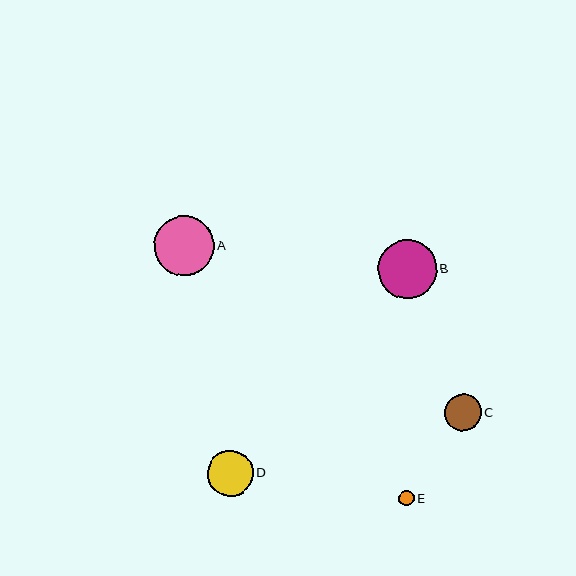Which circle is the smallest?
Circle E is the smallest with a size of approximately 15 pixels.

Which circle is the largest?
Circle A is the largest with a size of approximately 60 pixels.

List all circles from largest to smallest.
From largest to smallest: A, B, D, C, E.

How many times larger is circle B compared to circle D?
Circle B is approximately 1.3 times the size of circle D.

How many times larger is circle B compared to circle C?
Circle B is approximately 1.6 times the size of circle C.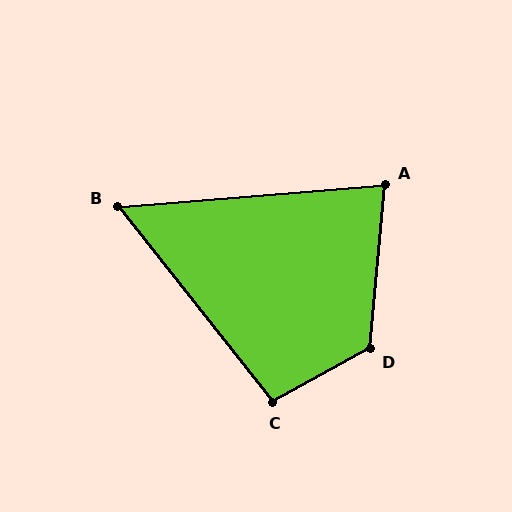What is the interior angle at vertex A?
Approximately 80 degrees (acute).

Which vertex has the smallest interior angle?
B, at approximately 56 degrees.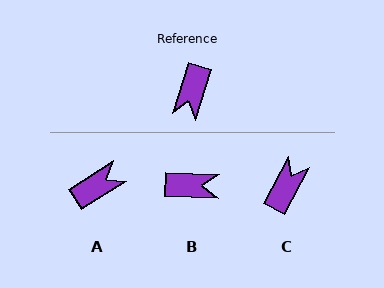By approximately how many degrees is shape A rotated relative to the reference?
Approximately 139 degrees counter-clockwise.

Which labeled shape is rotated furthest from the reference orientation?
C, about 169 degrees away.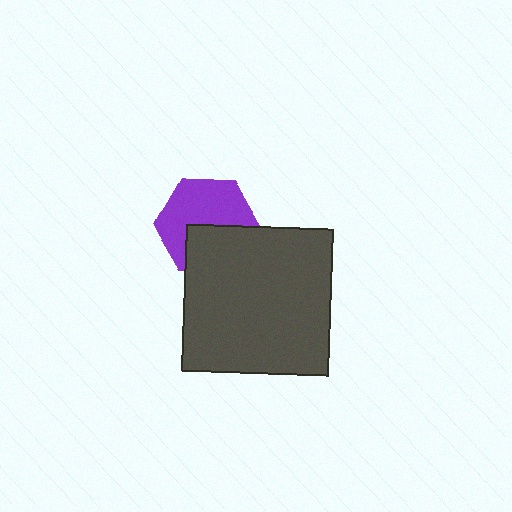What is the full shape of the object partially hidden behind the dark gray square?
The partially hidden object is a purple hexagon.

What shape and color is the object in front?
The object in front is a dark gray square.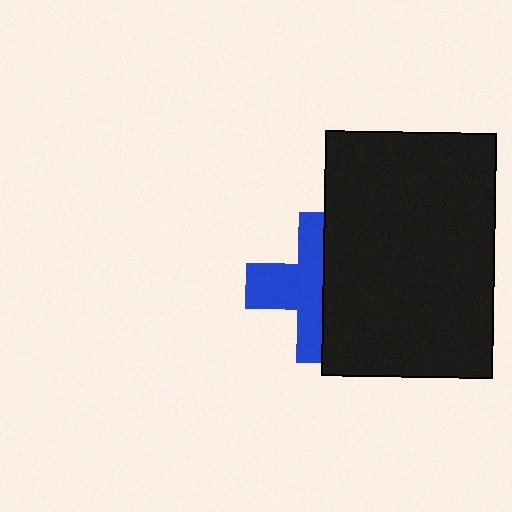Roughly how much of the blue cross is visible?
About half of it is visible (roughly 54%).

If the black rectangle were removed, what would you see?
You would see the complete blue cross.